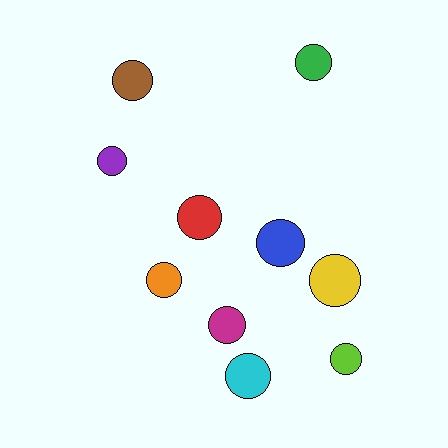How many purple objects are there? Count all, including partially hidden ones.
There is 1 purple object.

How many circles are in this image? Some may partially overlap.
There are 10 circles.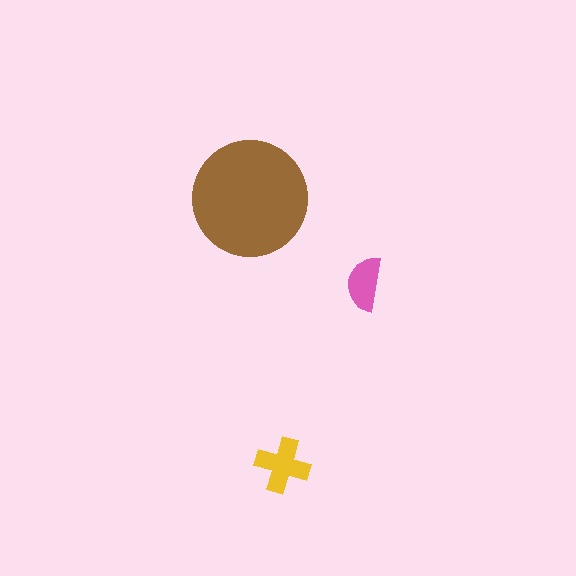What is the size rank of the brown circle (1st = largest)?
1st.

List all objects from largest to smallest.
The brown circle, the yellow cross, the pink semicircle.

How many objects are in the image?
There are 3 objects in the image.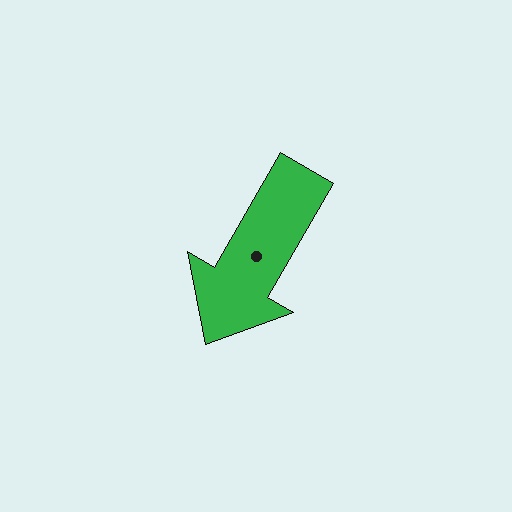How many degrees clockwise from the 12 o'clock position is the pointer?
Approximately 210 degrees.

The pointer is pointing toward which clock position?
Roughly 7 o'clock.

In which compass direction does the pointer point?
Southwest.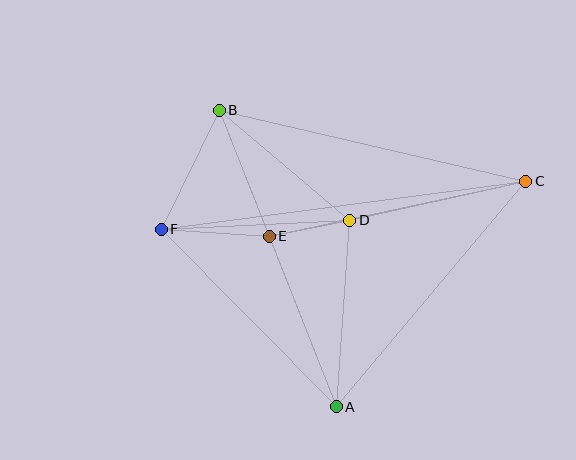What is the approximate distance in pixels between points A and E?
The distance between A and E is approximately 183 pixels.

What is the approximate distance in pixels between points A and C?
The distance between A and C is approximately 295 pixels.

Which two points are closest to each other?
Points D and E are closest to each other.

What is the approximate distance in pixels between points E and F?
The distance between E and F is approximately 109 pixels.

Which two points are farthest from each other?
Points C and F are farthest from each other.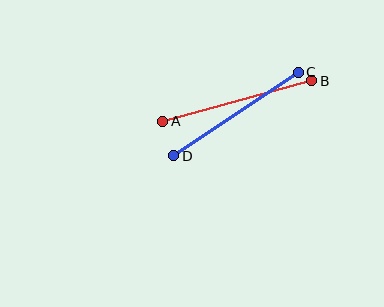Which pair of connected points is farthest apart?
Points A and B are farthest apart.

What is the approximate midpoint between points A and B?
The midpoint is at approximately (237, 101) pixels.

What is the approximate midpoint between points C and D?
The midpoint is at approximately (236, 114) pixels.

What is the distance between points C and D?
The distance is approximately 150 pixels.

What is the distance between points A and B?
The distance is approximately 155 pixels.